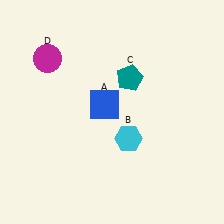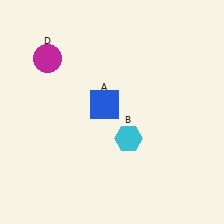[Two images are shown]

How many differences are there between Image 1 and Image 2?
There is 1 difference between the two images.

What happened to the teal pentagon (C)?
The teal pentagon (C) was removed in Image 2. It was in the top-right area of Image 1.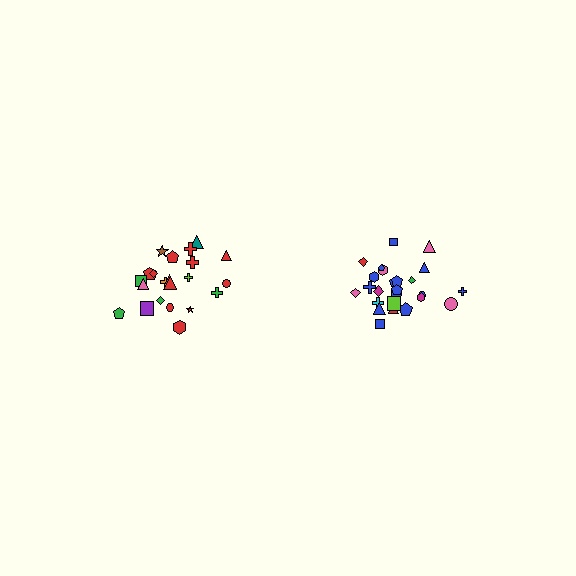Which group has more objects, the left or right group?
The right group.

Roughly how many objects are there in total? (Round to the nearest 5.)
Roughly 45 objects in total.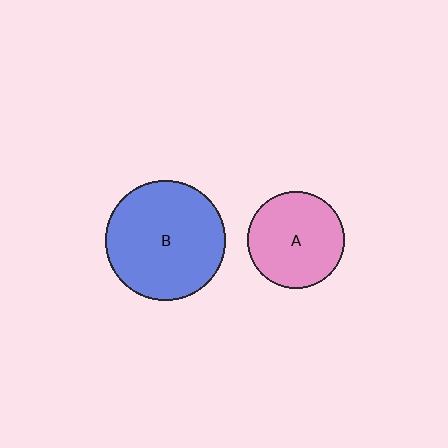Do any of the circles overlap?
No, none of the circles overlap.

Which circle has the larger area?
Circle B (blue).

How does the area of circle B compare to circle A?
Approximately 1.5 times.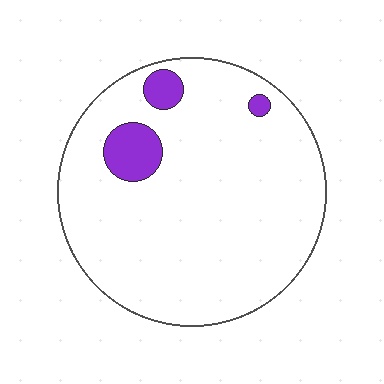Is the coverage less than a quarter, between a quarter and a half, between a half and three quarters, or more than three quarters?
Less than a quarter.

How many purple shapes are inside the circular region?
3.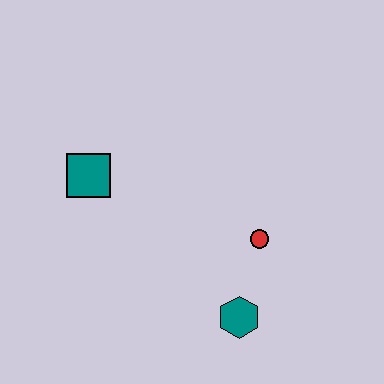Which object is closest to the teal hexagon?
The red circle is closest to the teal hexagon.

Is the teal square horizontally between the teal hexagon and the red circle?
No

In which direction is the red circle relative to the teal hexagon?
The red circle is above the teal hexagon.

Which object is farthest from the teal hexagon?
The teal square is farthest from the teal hexagon.